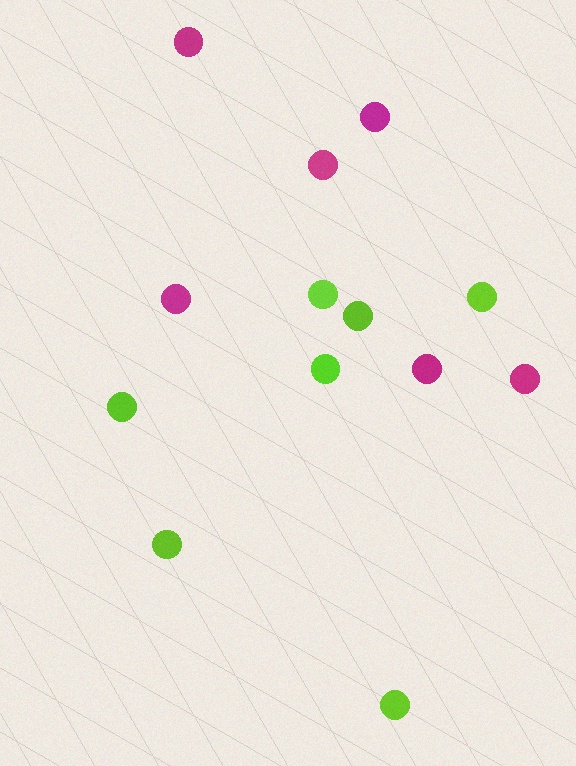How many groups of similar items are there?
There are 2 groups: one group of lime circles (7) and one group of magenta circles (6).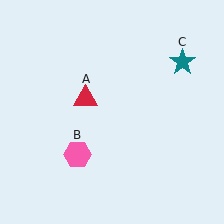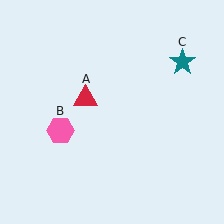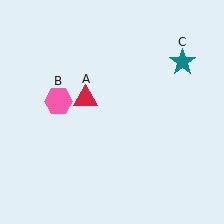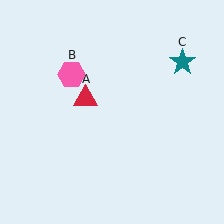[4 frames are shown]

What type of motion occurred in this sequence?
The pink hexagon (object B) rotated clockwise around the center of the scene.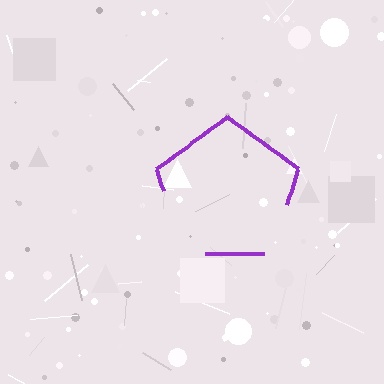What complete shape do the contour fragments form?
The contour fragments form a pentagon.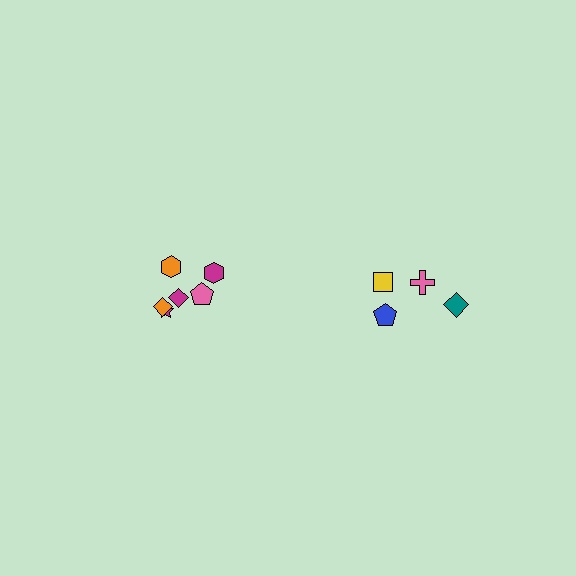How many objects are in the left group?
There are 6 objects.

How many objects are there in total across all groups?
There are 10 objects.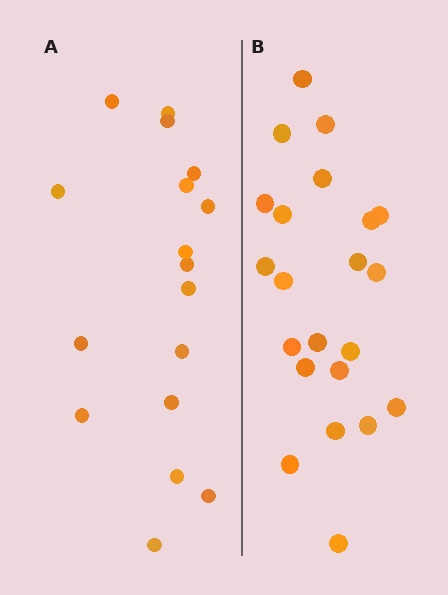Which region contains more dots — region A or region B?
Region B (the right region) has more dots.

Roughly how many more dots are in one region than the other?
Region B has about 5 more dots than region A.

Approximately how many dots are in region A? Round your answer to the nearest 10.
About 20 dots. (The exact count is 17, which rounds to 20.)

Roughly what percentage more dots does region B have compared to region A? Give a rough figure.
About 30% more.